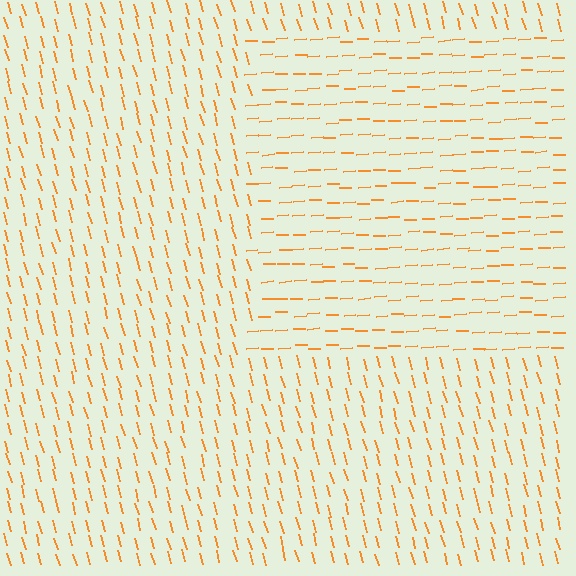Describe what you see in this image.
The image is filled with small orange line segments. A rectangle region in the image has lines oriented differently from the surrounding lines, creating a visible texture boundary.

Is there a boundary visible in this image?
Yes, there is a texture boundary formed by a change in line orientation.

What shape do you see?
I see a rectangle.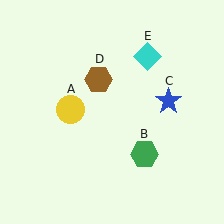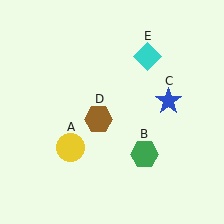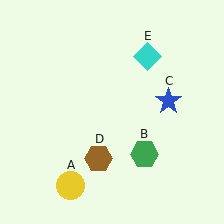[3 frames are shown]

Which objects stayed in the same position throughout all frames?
Green hexagon (object B) and blue star (object C) and cyan diamond (object E) remained stationary.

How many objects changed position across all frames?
2 objects changed position: yellow circle (object A), brown hexagon (object D).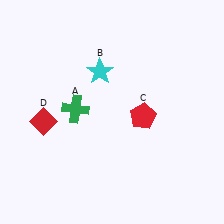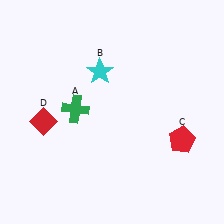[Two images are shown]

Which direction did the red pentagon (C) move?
The red pentagon (C) moved right.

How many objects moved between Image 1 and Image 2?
1 object moved between the two images.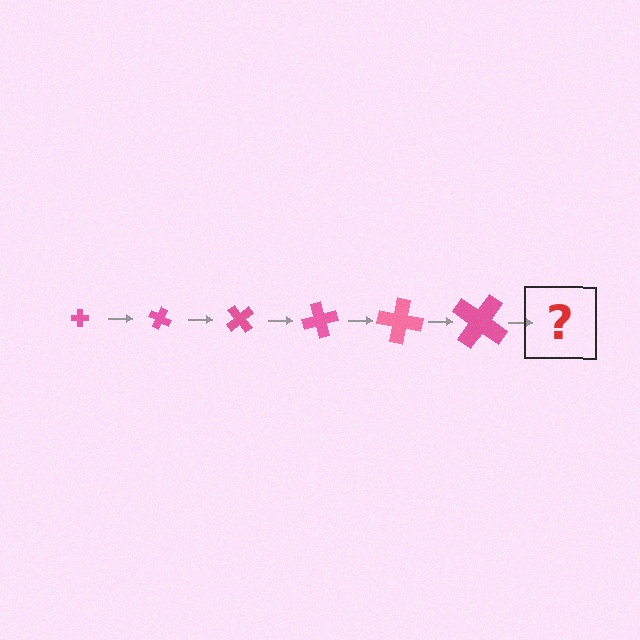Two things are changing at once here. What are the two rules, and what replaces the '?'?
The two rules are that the cross grows larger each step and it rotates 25 degrees each step. The '?' should be a cross, larger than the previous one and rotated 150 degrees from the start.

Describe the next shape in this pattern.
It should be a cross, larger than the previous one and rotated 150 degrees from the start.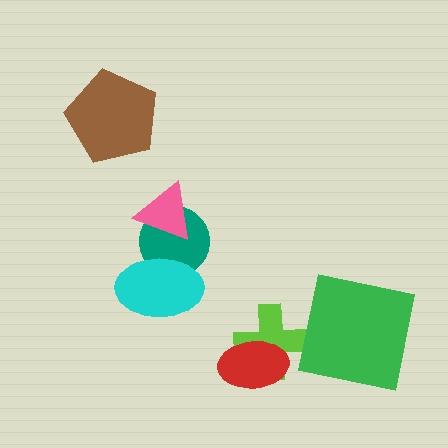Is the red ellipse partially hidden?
No, no other shape covers it.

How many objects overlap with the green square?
0 objects overlap with the green square.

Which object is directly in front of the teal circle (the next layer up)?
The pink triangle is directly in front of the teal circle.